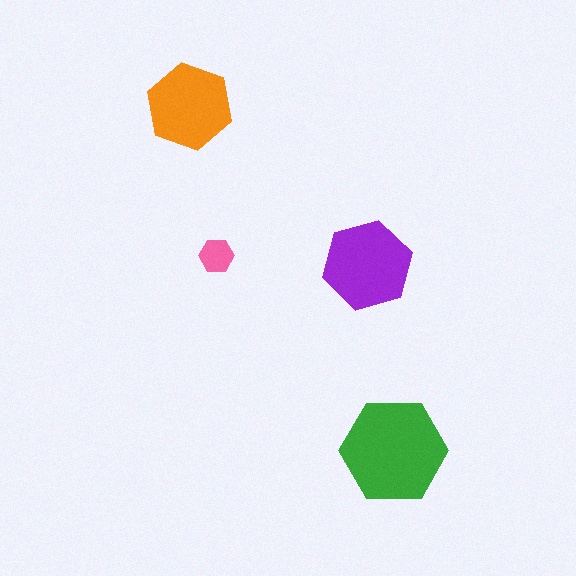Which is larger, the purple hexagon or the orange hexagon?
The purple one.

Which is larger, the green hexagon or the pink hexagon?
The green one.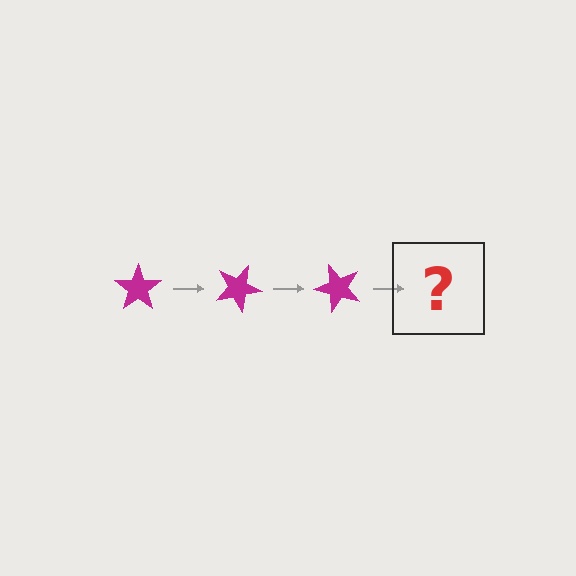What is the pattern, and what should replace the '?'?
The pattern is that the star rotates 25 degrees each step. The '?' should be a magenta star rotated 75 degrees.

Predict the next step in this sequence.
The next step is a magenta star rotated 75 degrees.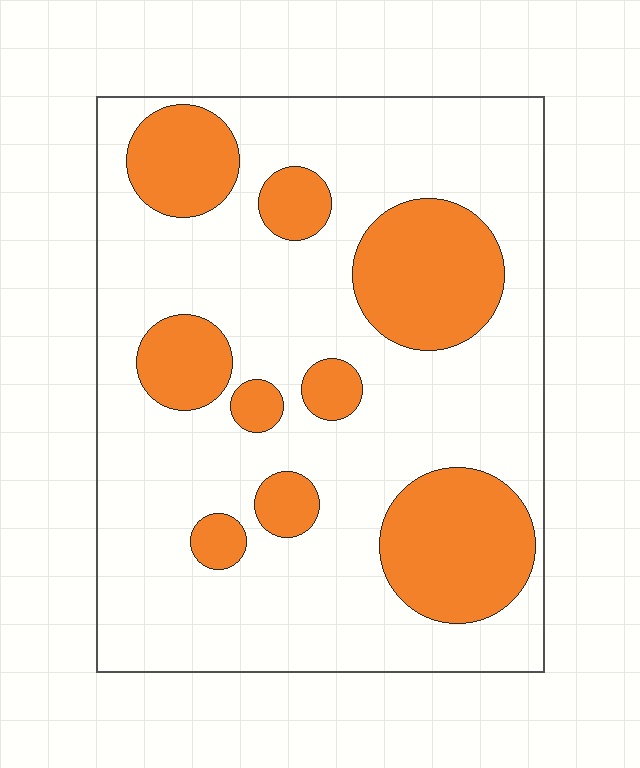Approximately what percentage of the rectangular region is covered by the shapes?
Approximately 25%.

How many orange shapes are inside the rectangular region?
9.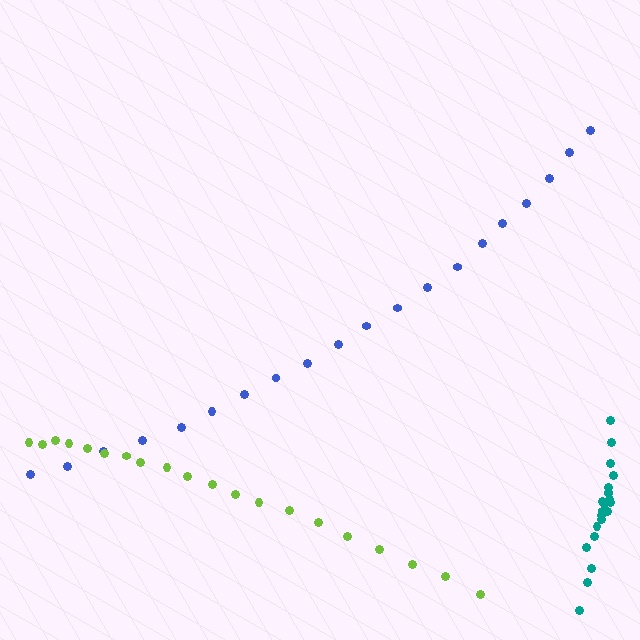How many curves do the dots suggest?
There are 3 distinct paths.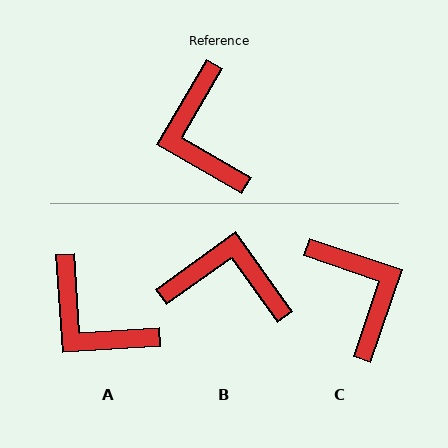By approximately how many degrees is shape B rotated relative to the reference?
Approximately 114 degrees clockwise.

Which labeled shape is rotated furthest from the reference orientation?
C, about 169 degrees away.